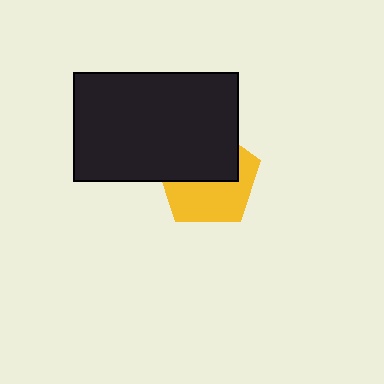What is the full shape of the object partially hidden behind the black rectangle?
The partially hidden object is a yellow pentagon.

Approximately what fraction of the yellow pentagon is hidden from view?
Roughly 49% of the yellow pentagon is hidden behind the black rectangle.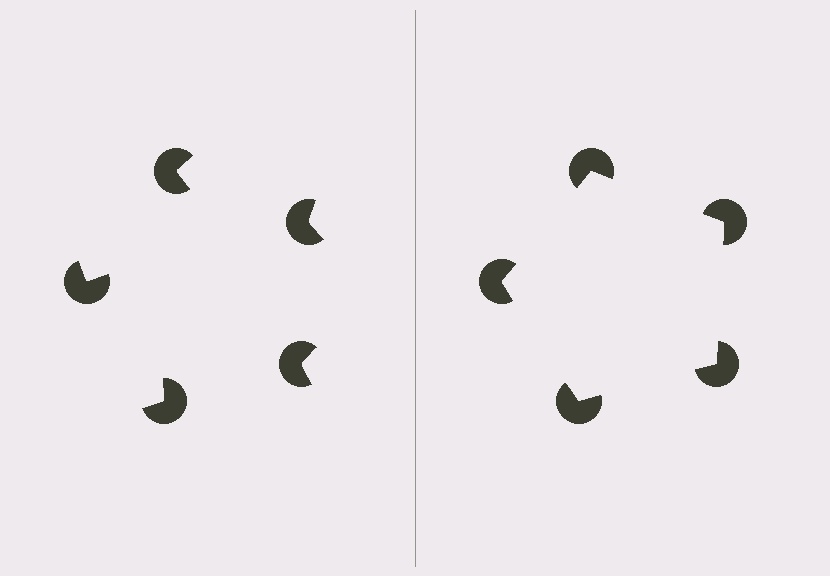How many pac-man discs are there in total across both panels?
10 — 5 on each side.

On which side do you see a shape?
An illusory pentagon appears on the right side. On the left side the wedge cuts are rotated, so no coherent shape forms.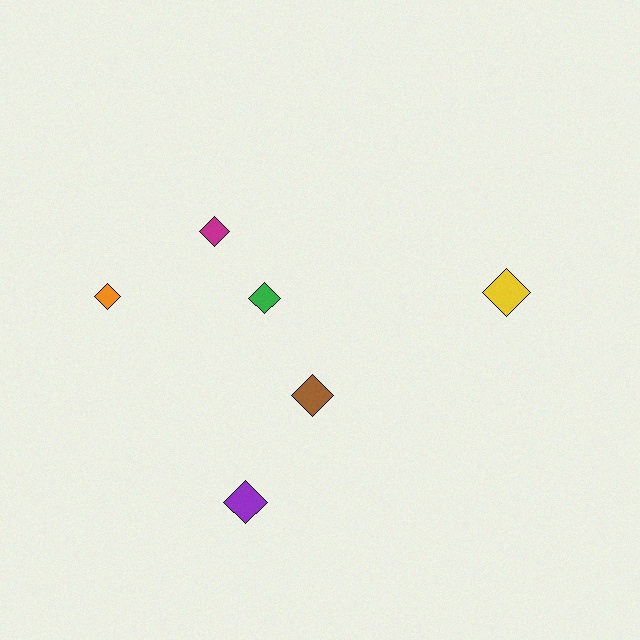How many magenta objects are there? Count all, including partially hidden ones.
There is 1 magenta object.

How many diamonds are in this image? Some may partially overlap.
There are 6 diamonds.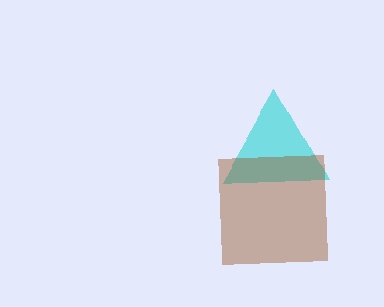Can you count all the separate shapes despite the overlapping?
Yes, there are 2 separate shapes.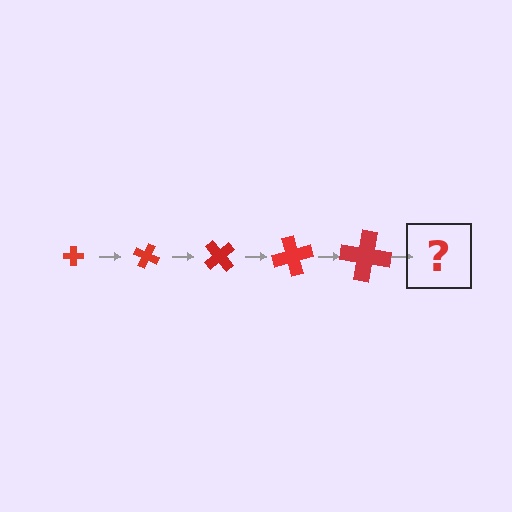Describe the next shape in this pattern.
It should be a cross, larger than the previous one and rotated 125 degrees from the start.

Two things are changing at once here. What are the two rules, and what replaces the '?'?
The two rules are that the cross grows larger each step and it rotates 25 degrees each step. The '?' should be a cross, larger than the previous one and rotated 125 degrees from the start.